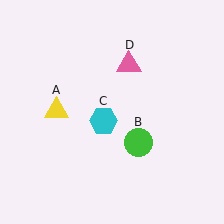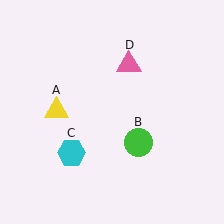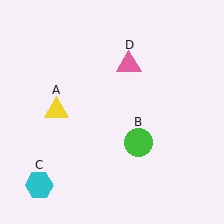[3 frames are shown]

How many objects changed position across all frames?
1 object changed position: cyan hexagon (object C).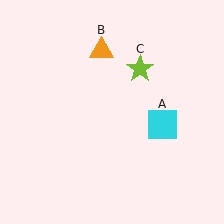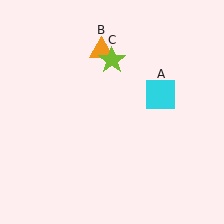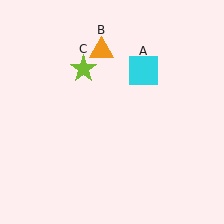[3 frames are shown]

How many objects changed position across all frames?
2 objects changed position: cyan square (object A), lime star (object C).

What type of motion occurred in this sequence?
The cyan square (object A), lime star (object C) rotated counterclockwise around the center of the scene.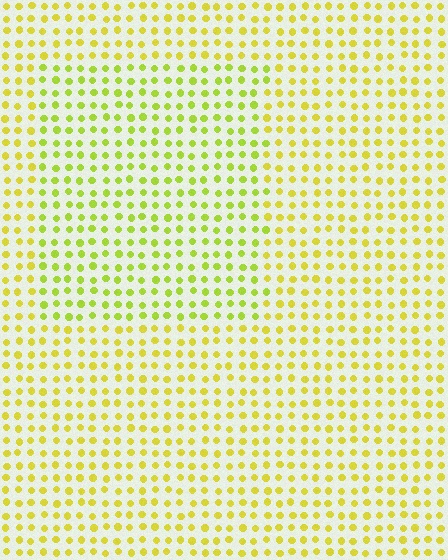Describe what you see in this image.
The image is filled with small yellow elements in a uniform arrangement. A rectangle-shaped region is visible where the elements are tinted to a slightly different hue, forming a subtle color boundary.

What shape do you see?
I see a rectangle.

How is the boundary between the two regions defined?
The boundary is defined purely by a slight shift in hue (about 21 degrees). Spacing, size, and orientation are identical on both sides.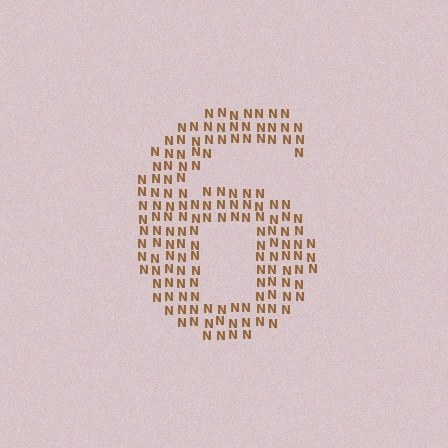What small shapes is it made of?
It is made of small letter N's.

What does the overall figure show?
The overall figure shows the digit 6.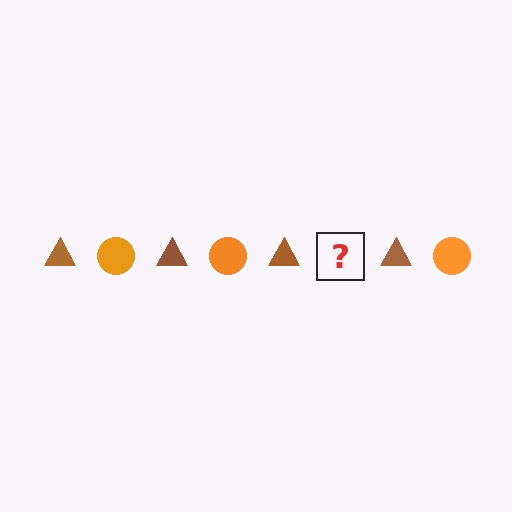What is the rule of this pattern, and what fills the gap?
The rule is that the pattern alternates between brown triangle and orange circle. The gap should be filled with an orange circle.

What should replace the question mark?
The question mark should be replaced with an orange circle.